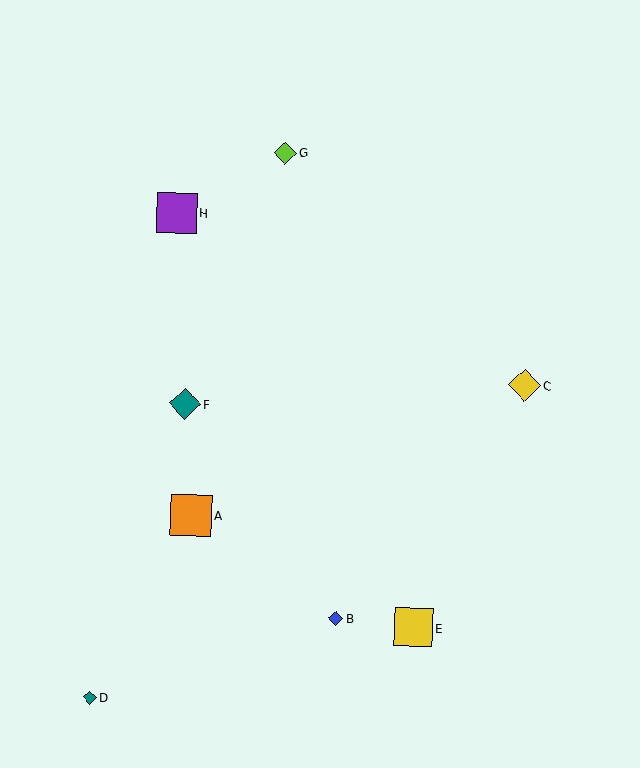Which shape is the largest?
The orange square (labeled A) is the largest.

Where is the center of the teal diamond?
The center of the teal diamond is at (90, 697).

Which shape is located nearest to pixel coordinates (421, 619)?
The yellow square (labeled E) at (414, 627) is nearest to that location.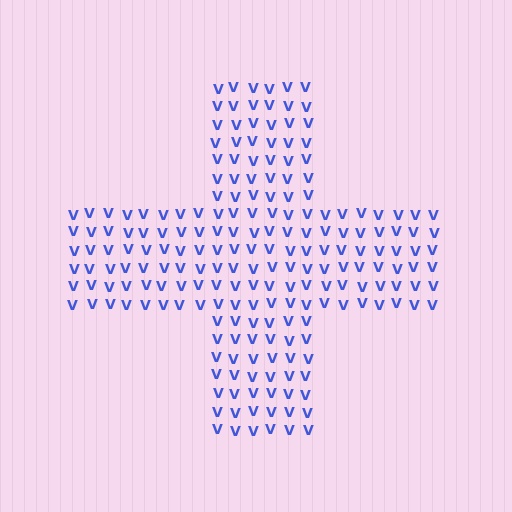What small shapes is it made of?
It is made of small letter V's.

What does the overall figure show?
The overall figure shows a cross.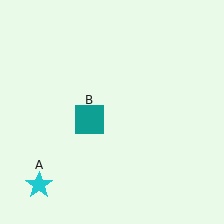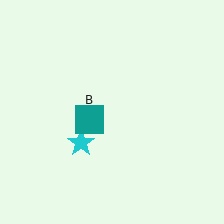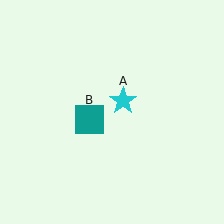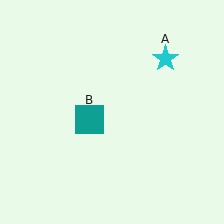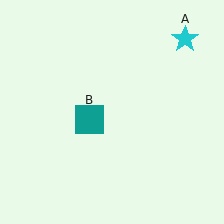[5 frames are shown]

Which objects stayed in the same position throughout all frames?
Teal square (object B) remained stationary.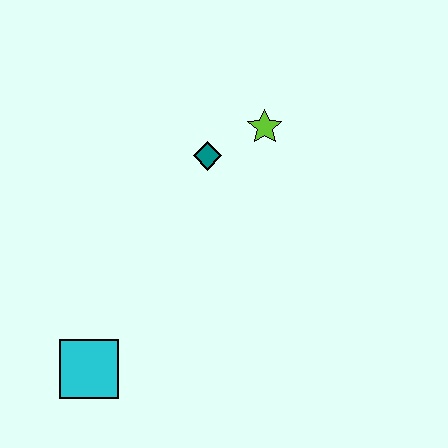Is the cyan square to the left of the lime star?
Yes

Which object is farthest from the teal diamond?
The cyan square is farthest from the teal diamond.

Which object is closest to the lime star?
The teal diamond is closest to the lime star.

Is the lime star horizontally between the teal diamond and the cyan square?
No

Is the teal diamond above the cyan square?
Yes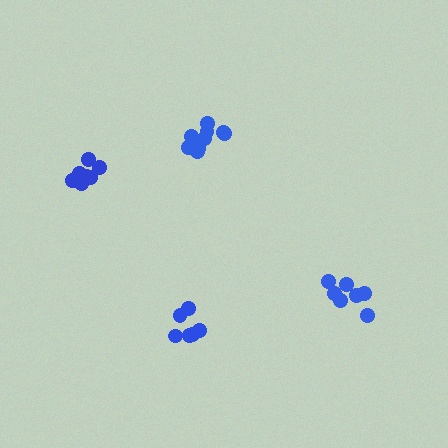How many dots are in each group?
Group 1: 8 dots, Group 2: 9 dots, Group 3: 6 dots, Group 4: 7 dots (30 total).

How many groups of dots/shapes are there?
There are 4 groups.